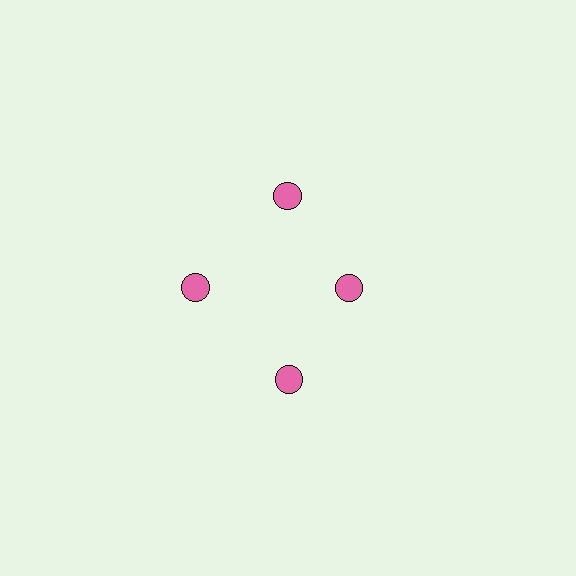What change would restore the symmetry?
The symmetry would be restored by moving it outward, back onto the ring so that all 4 circles sit at equal angles and equal distance from the center.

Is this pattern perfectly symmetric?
No. The 4 pink circles are arranged in a ring, but one element near the 3 o'clock position is pulled inward toward the center, breaking the 4-fold rotational symmetry.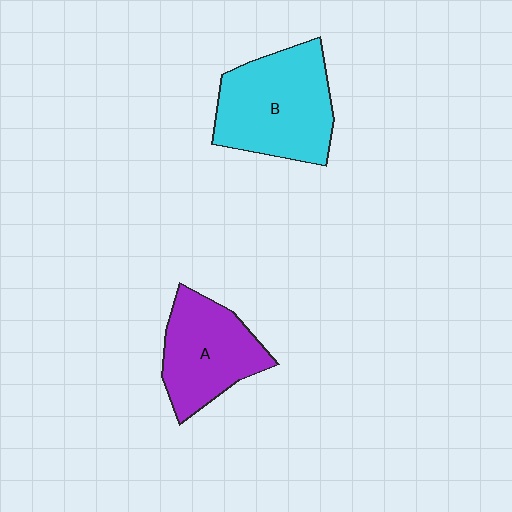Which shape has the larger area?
Shape B (cyan).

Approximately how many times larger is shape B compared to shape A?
Approximately 1.3 times.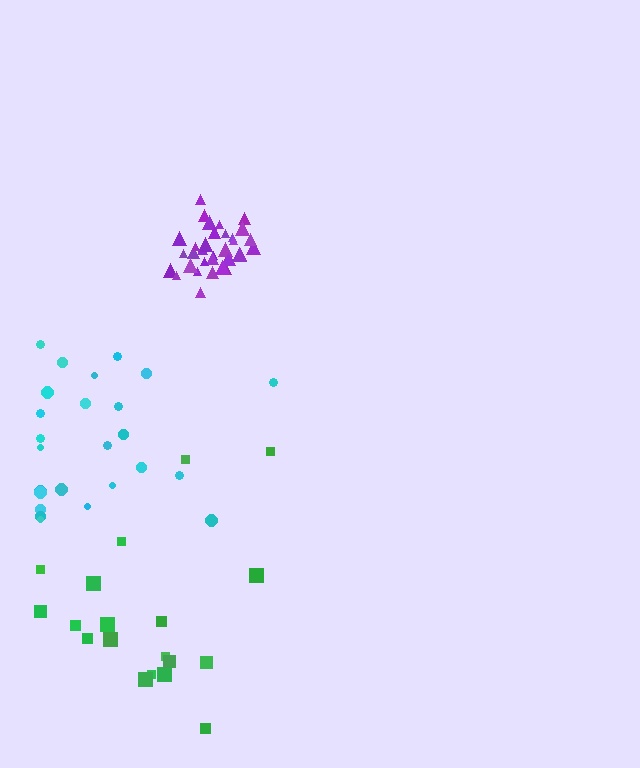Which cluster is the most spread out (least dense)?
Green.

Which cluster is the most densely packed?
Purple.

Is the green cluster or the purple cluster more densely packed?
Purple.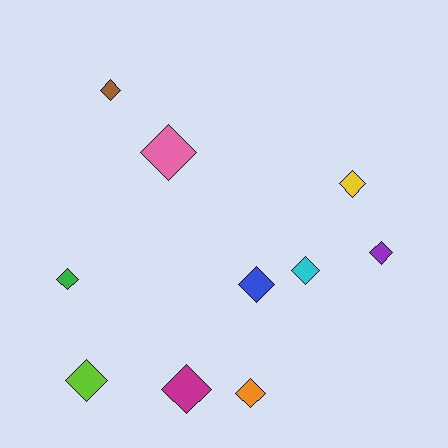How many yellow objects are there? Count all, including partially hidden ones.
There is 1 yellow object.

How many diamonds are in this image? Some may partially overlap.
There are 10 diamonds.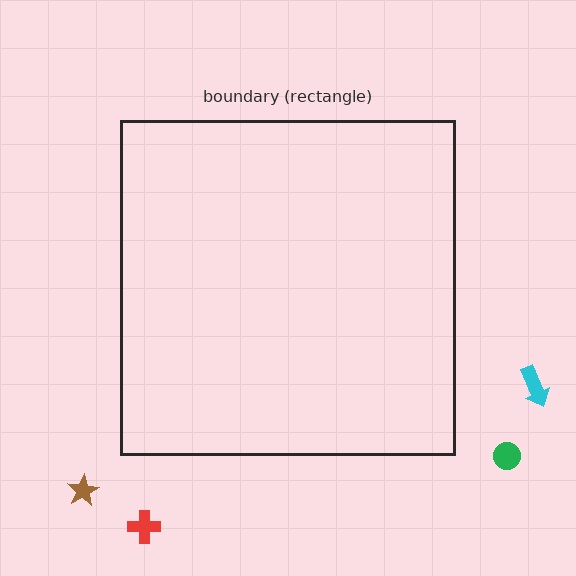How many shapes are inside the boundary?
0 inside, 4 outside.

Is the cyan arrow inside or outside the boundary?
Outside.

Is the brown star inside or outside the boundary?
Outside.